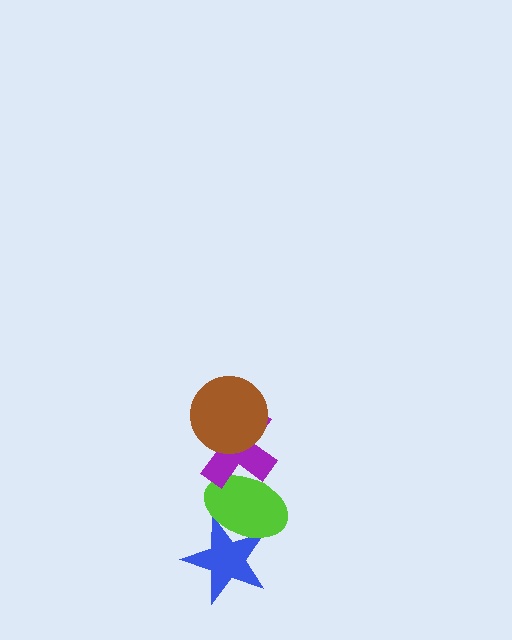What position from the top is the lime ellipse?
The lime ellipse is 3rd from the top.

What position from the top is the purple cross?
The purple cross is 2nd from the top.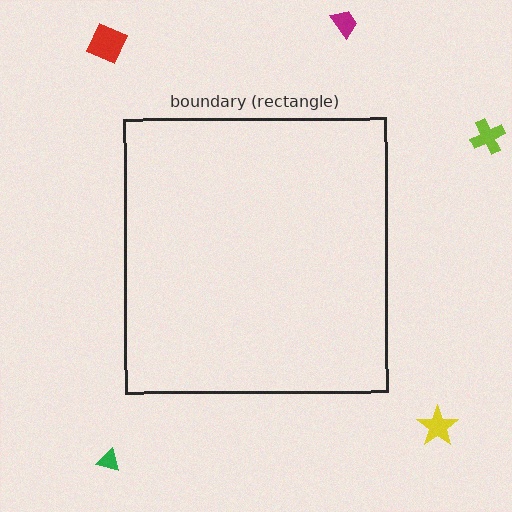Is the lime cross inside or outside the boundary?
Outside.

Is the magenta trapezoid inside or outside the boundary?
Outside.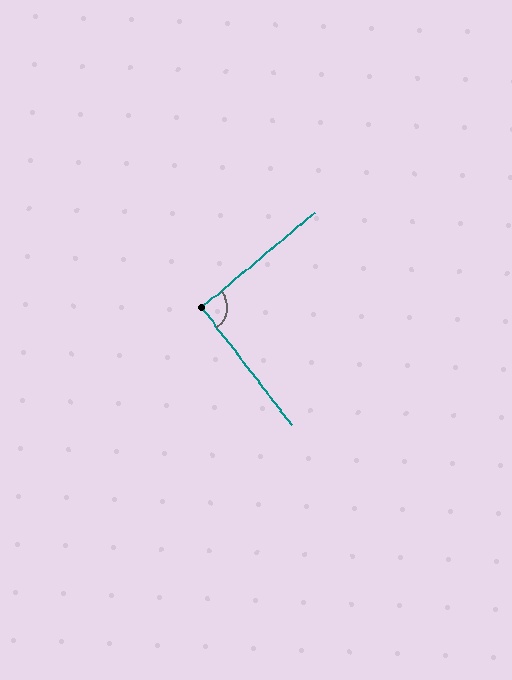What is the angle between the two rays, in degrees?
Approximately 92 degrees.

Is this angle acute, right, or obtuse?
It is approximately a right angle.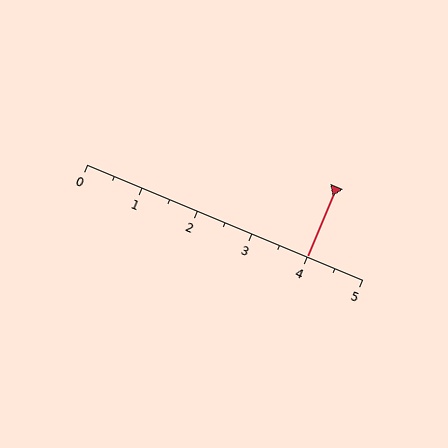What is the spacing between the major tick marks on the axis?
The major ticks are spaced 1 apart.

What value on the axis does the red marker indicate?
The marker indicates approximately 4.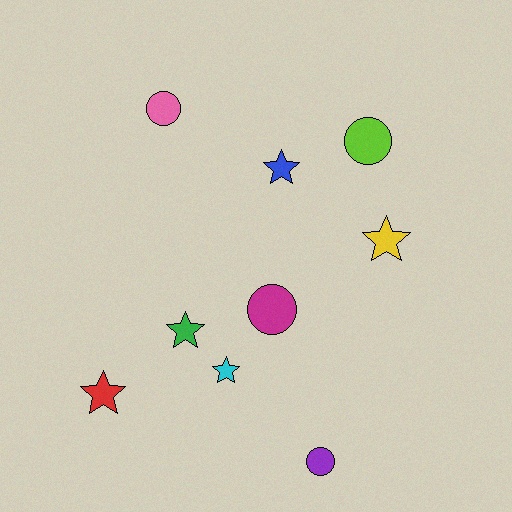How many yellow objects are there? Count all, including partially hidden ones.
There is 1 yellow object.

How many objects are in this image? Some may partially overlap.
There are 9 objects.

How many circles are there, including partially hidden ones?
There are 4 circles.